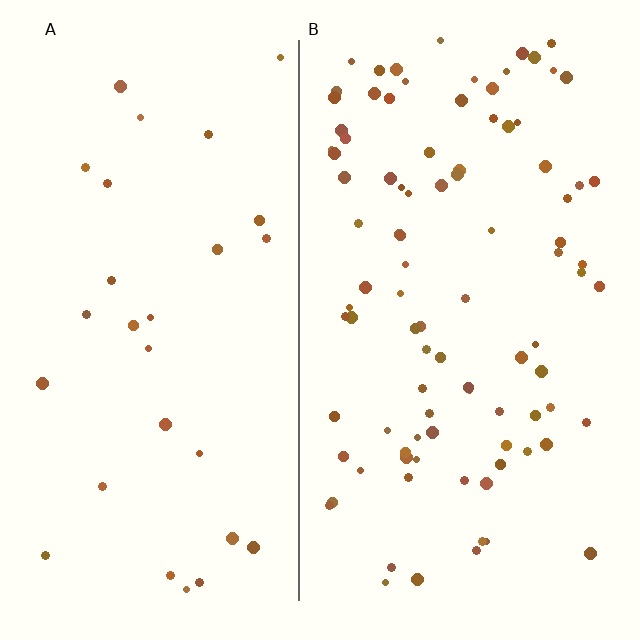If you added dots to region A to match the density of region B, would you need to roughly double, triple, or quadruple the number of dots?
Approximately triple.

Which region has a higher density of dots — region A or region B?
B (the right).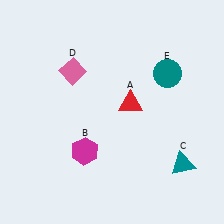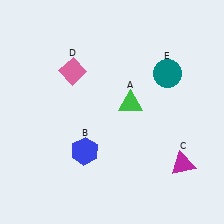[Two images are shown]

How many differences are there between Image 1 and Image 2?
There are 3 differences between the two images.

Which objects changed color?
A changed from red to green. B changed from magenta to blue. C changed from teal to magenta.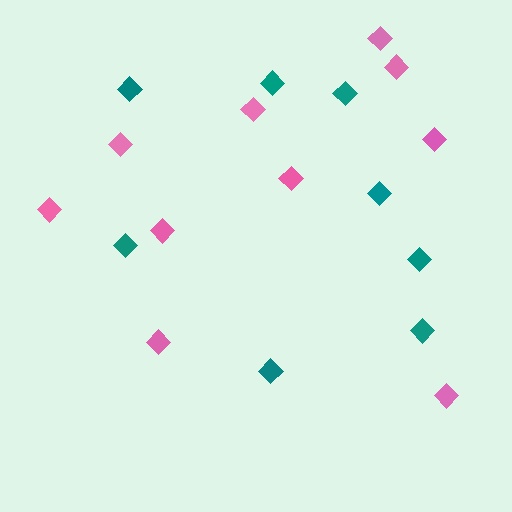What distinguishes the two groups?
There are 2 groups: one group of teal diamonds (8) and one group of pink diamonds (10).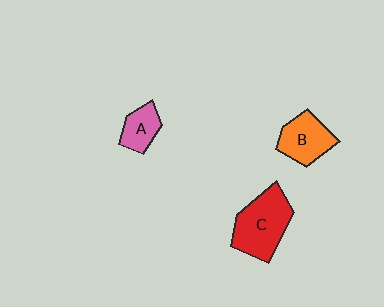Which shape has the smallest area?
Shape A (pink).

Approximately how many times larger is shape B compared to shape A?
Approximately 1.5 times.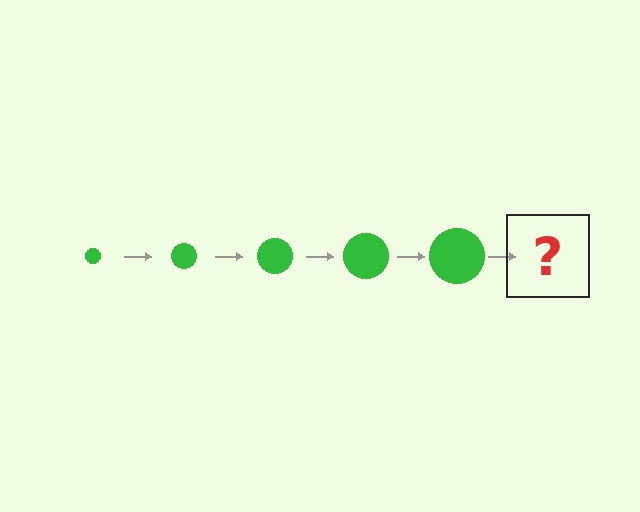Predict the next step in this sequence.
The next step is a green circle, larger than the previous one.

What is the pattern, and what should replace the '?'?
The pattern is that the circle gets progressively larger each step. The '?' should be a green circle, larger than the previous one.